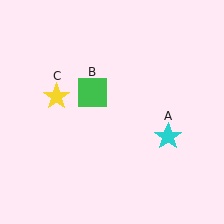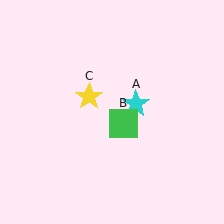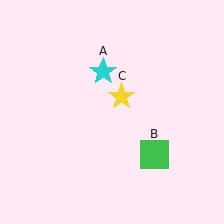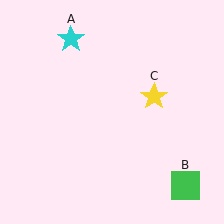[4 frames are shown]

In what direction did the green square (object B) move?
The green square (object B) moved down and to the right.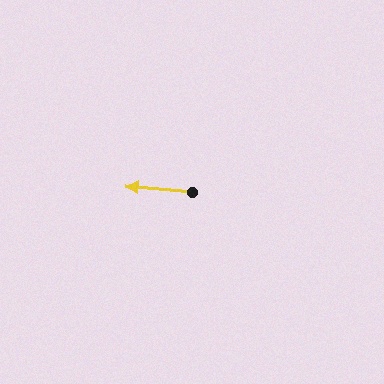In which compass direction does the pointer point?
West.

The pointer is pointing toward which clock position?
Roughly 9 o'clock.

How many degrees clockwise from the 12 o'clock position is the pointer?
Approximately 275 degrees.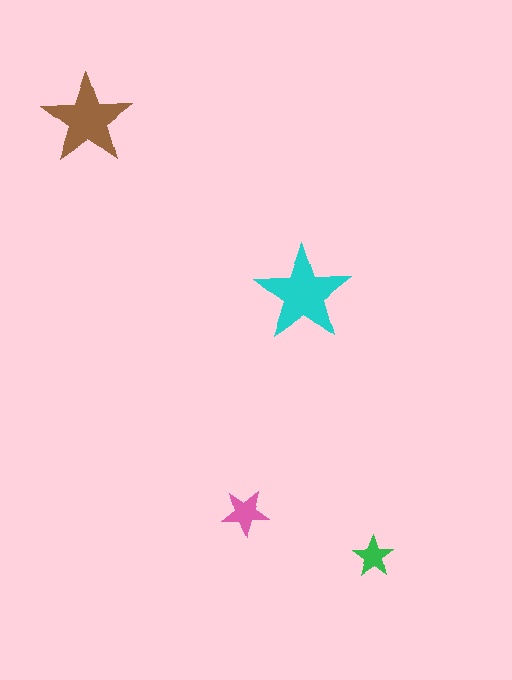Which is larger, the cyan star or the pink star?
The cyan one.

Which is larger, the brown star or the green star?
The brown one.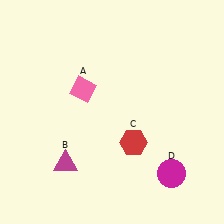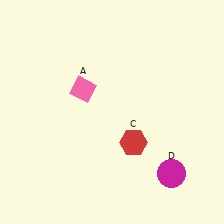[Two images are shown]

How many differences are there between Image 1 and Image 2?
There is 1 difference between the two images.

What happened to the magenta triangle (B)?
The magenta triangle (B) was removed in Image 2. It was in the bottom-left area of Image 1.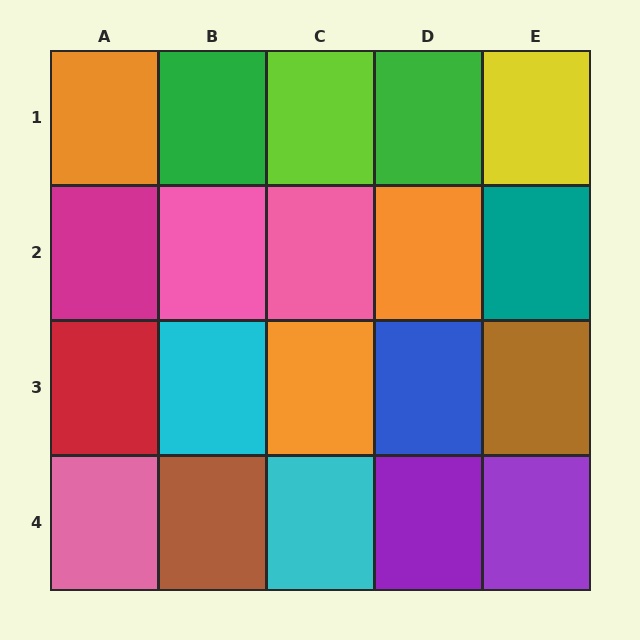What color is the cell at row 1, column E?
Yellow.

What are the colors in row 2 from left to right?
Magenta, pink, pink, orange, teal.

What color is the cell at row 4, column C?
Cyan.